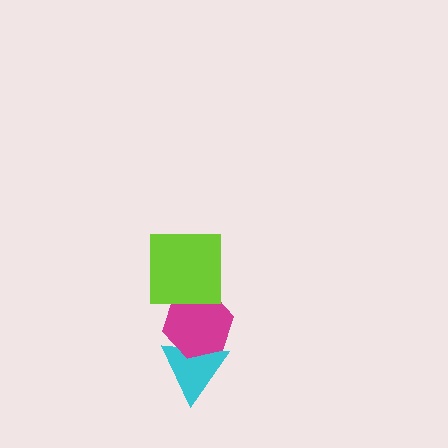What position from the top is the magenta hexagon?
The magenta hexagon is 2nd from the top.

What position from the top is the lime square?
The lime square is 1st from the top.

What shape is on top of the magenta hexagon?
The lime square is on top of the magenta hexagon.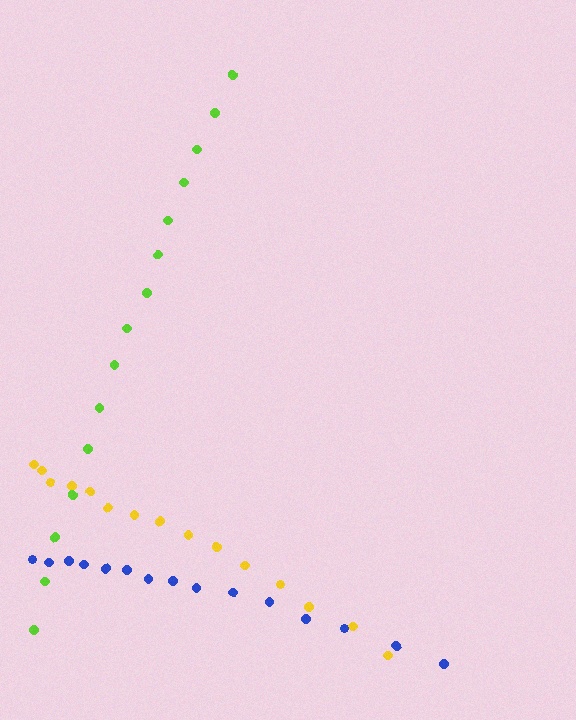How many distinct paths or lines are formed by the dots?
There are 3 distinct paths.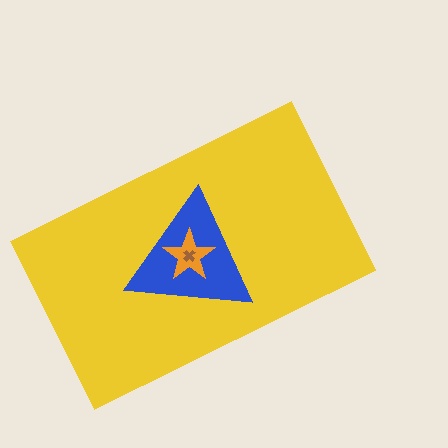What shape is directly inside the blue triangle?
The orange star.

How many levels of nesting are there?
4.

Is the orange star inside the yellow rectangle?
Yes.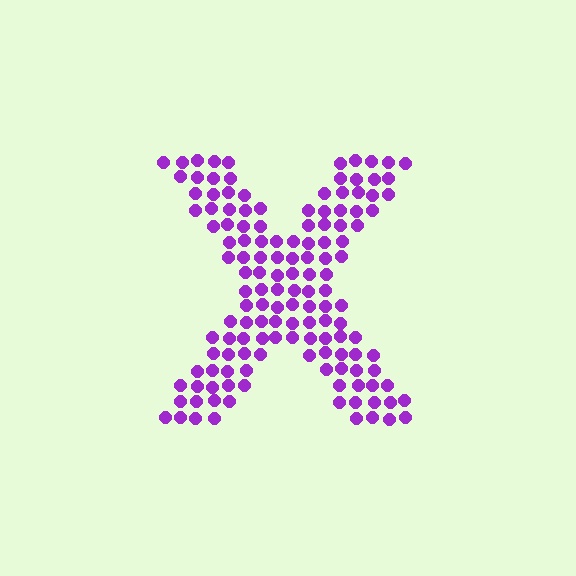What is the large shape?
The large shape is the letter X.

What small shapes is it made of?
It is made of small circles.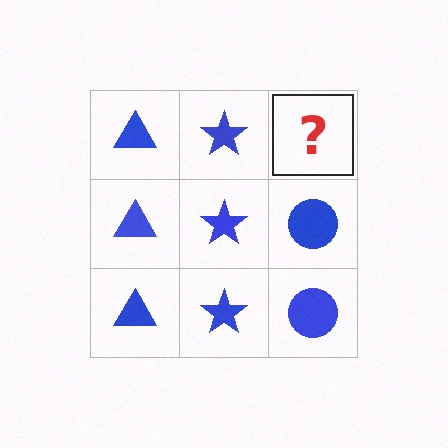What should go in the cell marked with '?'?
The missing cell should contain a blue circle.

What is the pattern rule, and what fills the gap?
The rule is that each column has a consistent shape. The gap should be filled with a blue circle.